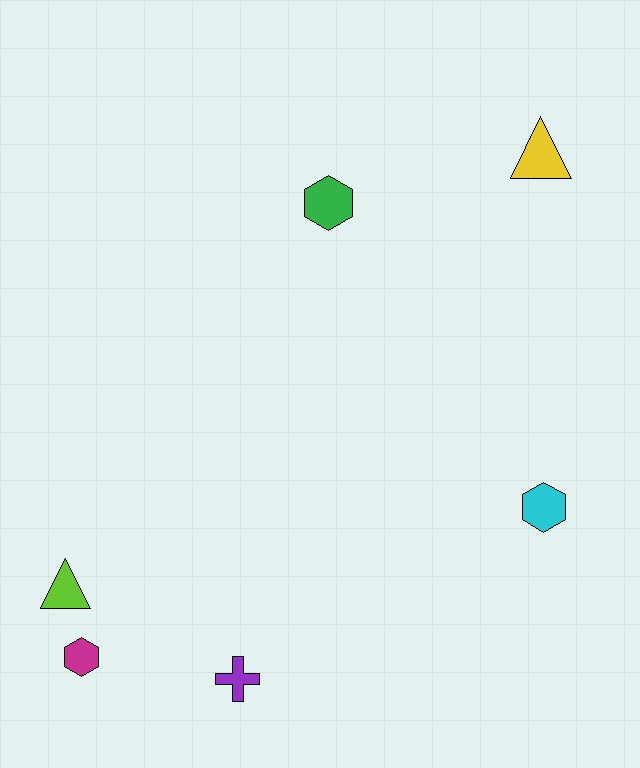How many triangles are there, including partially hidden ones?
There are 2 triangles.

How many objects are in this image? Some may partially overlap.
There are 6 objects.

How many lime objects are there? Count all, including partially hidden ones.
There is 1 lime object.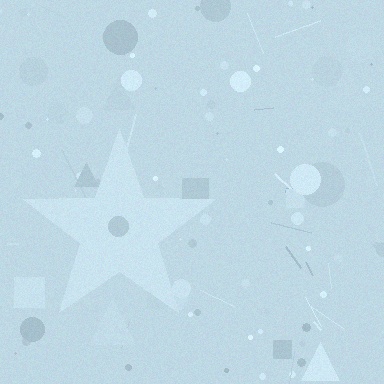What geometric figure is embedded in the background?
A star is embedded in the background.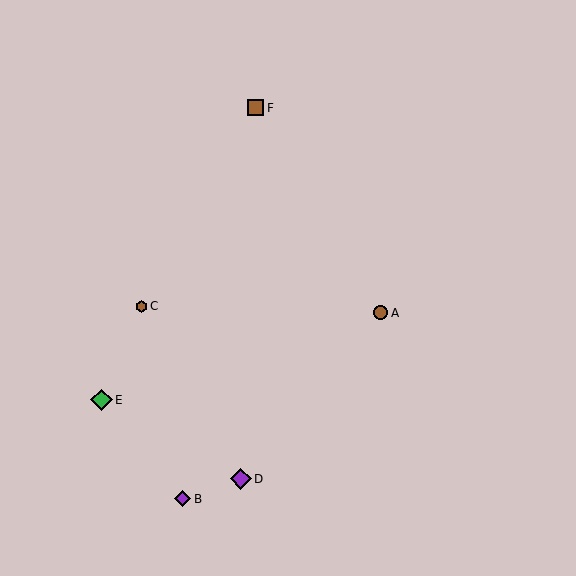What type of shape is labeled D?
Shape D is a purple diamond.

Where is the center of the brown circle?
The center of the brown circle is at (381, 313).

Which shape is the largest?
The green diamond (labeled E) is the largest.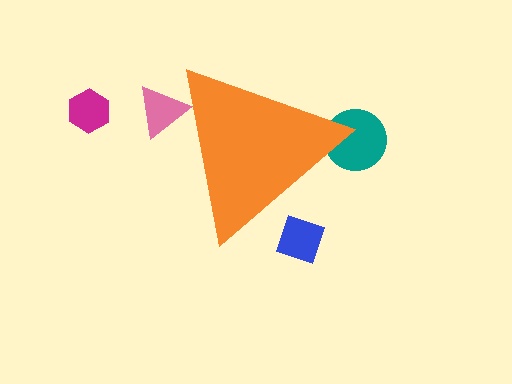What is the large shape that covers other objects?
An orange triangle.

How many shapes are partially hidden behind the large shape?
3 shapes are partially hidden.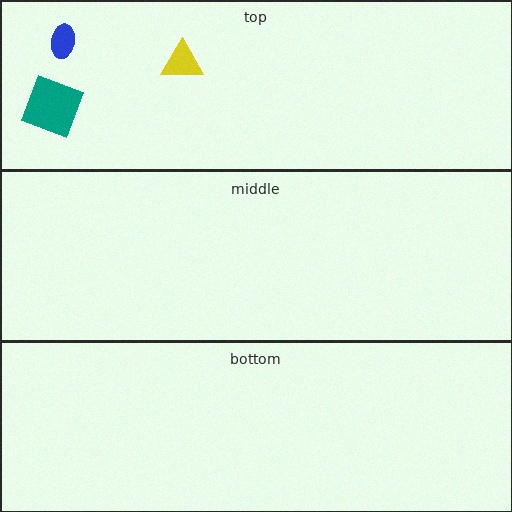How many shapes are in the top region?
3.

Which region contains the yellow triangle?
The top region.